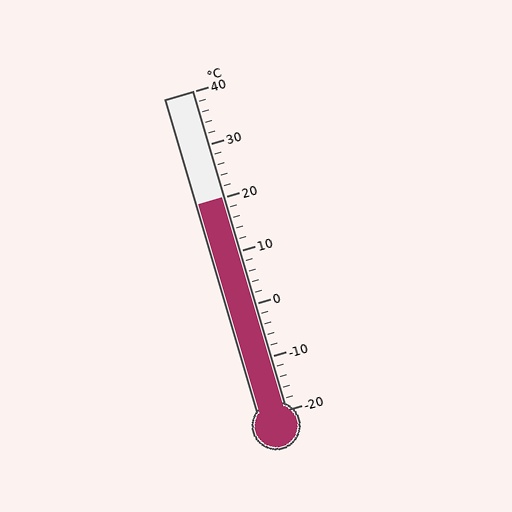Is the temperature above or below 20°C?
The temperature is at 20°C.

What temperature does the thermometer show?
The thermometer shows approximately 20°C.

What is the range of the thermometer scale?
The thermometer scale ranges from -20°C to 40°C.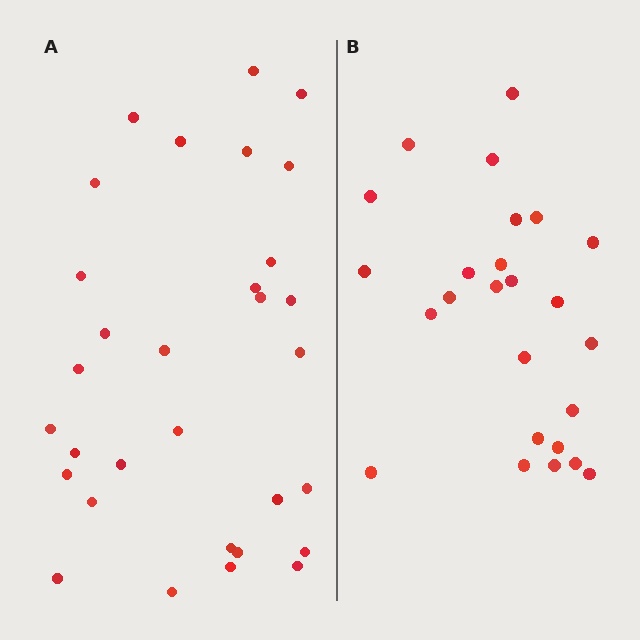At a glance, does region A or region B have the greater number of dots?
Region A (the left region) has more dots.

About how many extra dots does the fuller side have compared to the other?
Region A has about 6 more dots than region B.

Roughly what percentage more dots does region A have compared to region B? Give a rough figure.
About 25% more.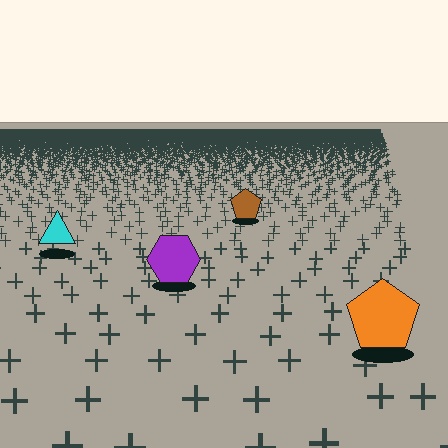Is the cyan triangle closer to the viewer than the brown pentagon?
Yes. The cyan triangle is closer — you can tell from the texture gradient: the ground texture is coarser near it.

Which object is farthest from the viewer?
The brown pentagon is farthest from the viewer. It appears smaller and the ground texture around it is denser.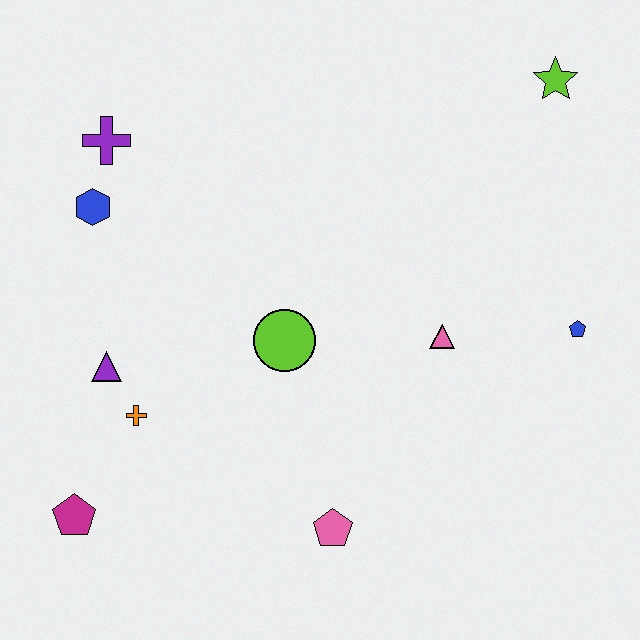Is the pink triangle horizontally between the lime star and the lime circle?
Yes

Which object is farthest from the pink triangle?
The magenta pentagon is farthest from the pink triangle.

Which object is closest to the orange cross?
The purple triangle is closest to the orange cross.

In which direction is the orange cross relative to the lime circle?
The orange cross is to the left of the lime circle.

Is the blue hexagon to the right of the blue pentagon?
No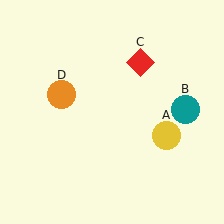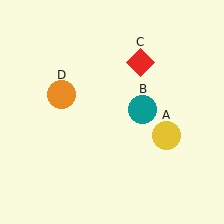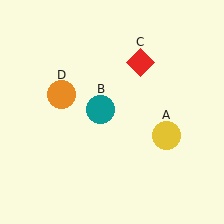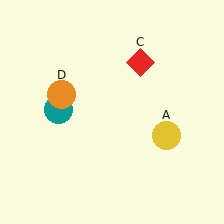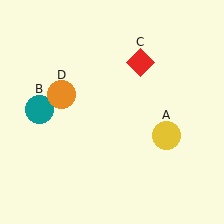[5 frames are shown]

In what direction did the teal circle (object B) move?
The teal circle (object B) moved left.